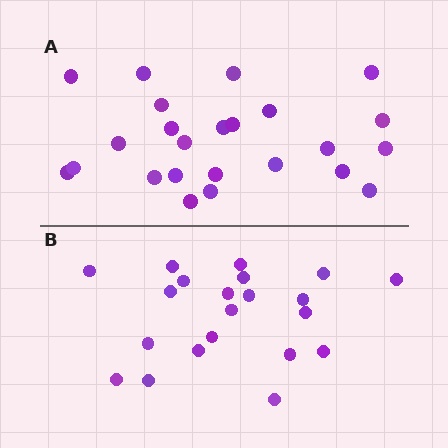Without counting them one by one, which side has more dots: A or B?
Region A (the top region) has more dots.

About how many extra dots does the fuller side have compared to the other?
Region A has just a few more — roughly 2 or 3 more dots than region B.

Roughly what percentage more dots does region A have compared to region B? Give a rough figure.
About 15% more.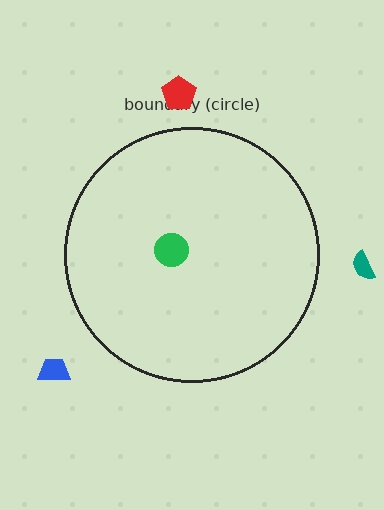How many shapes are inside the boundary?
1 inside, 3 outside.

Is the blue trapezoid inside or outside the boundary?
Outside.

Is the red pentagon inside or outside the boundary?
Outside.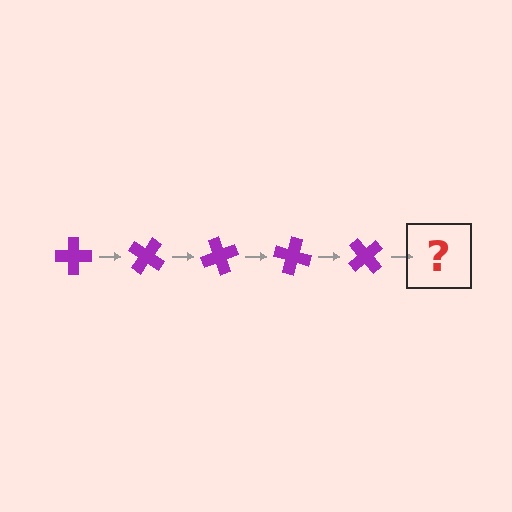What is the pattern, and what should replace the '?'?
The pattern is that the cross rotates 35 degrees each step. The '?' should be a purple cross rotated 175 degrees.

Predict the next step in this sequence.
The next step is a purple cross rotated 175 degrees.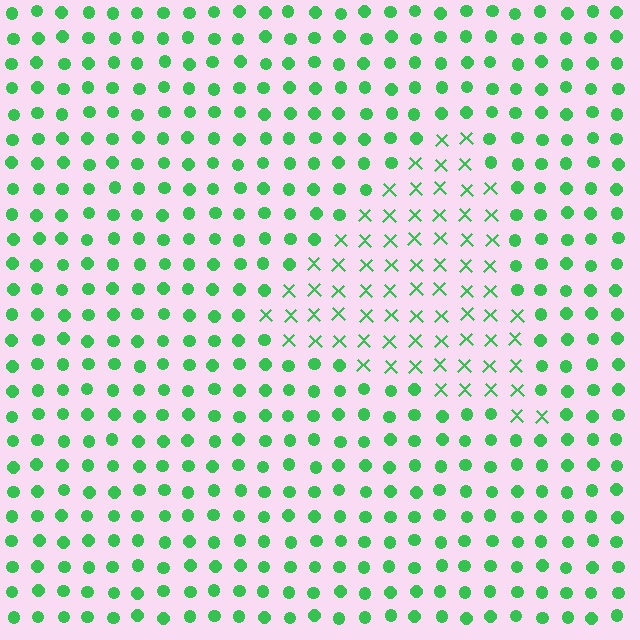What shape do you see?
I see a triangle.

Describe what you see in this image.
The image is filled with small green elements arranged in a uniform grid. A triangle-shaped region contains X marks, while the surrounding area contains circles. The boundary is defined purely by the change in element shape.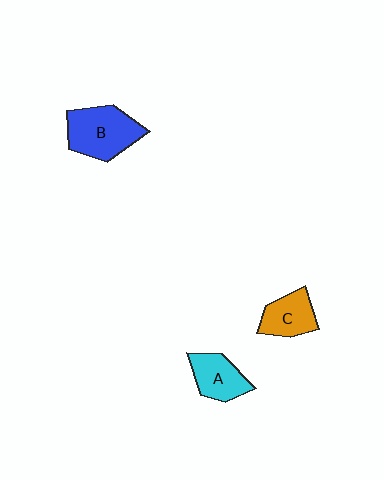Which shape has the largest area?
Shape B (blue).